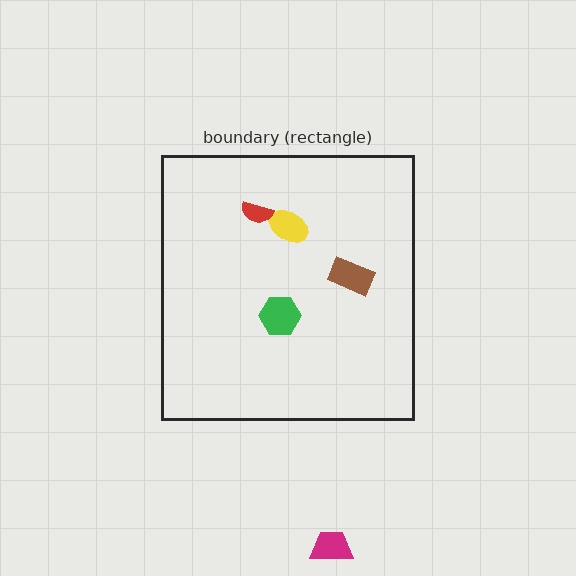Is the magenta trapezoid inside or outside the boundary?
Outside.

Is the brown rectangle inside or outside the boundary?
Inside.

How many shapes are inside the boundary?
4 inside, 1 outside.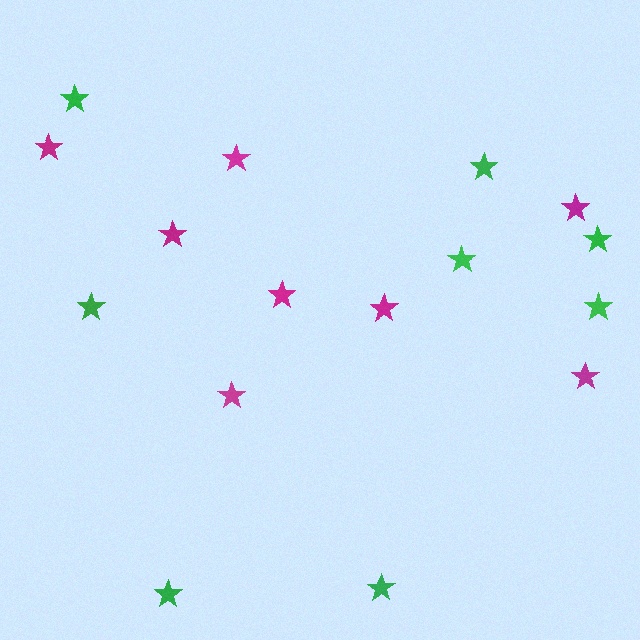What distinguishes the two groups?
There are 2 groups: one group of magenta stars (8) and one group of green stars (8).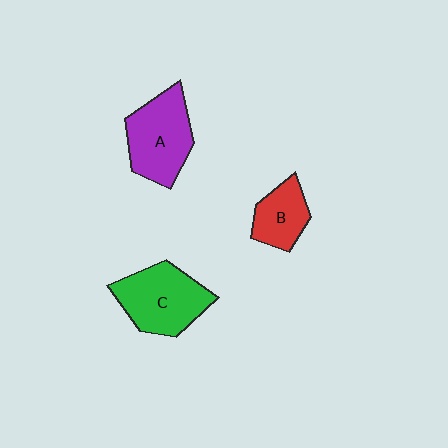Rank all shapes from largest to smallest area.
From largest to smallest: C (green), A (purple), B (red).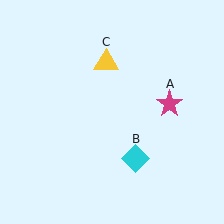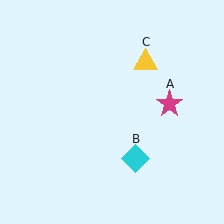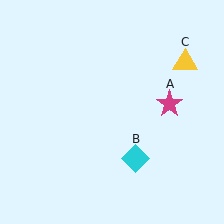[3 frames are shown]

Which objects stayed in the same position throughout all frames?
Magenta star (object A) and cyan diamond (object B) remained stationary.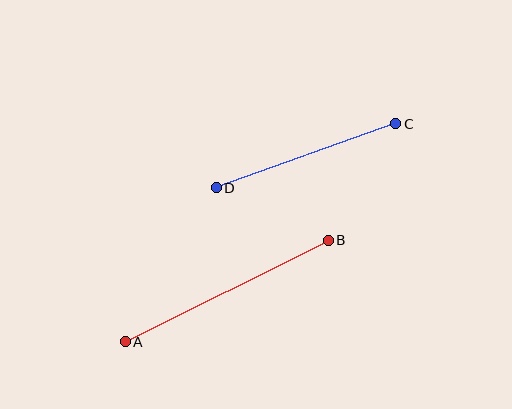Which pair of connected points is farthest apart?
Points A and B are farthest apart.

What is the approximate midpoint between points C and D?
The midpoint is at approximately (306, 156) pixels.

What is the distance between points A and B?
The distance is approximately 227 pixels.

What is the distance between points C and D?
The distance is approximately 190 pixels.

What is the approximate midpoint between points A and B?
The midpoint is at approximately (227, 291) pixels.